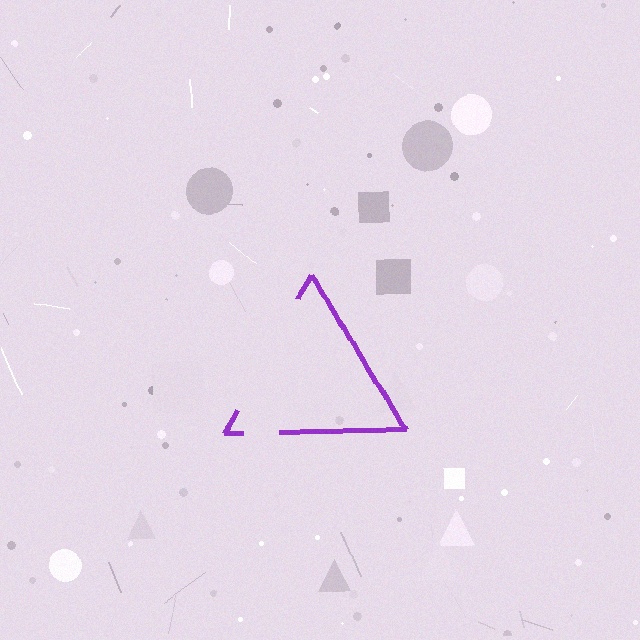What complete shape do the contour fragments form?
The contour fragments form a triangle.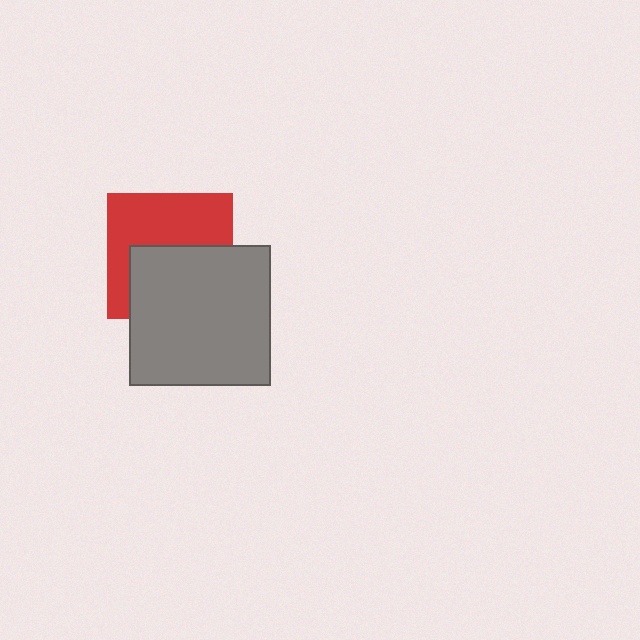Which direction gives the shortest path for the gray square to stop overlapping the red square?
Moving down gives the shortest separation.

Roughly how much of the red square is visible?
About half of it is visible (roughly 52%).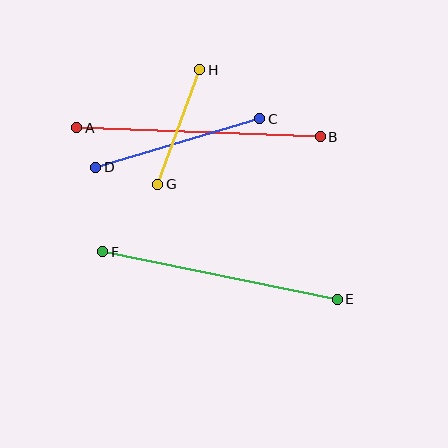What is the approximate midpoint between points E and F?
The midpoint is at approximately (220, 275) pixels.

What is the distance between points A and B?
The distance is approximately 244 pixels.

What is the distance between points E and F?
The distance is approximately 239 pixels.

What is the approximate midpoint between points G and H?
The midpoint is at approximately (179, 127) pixels.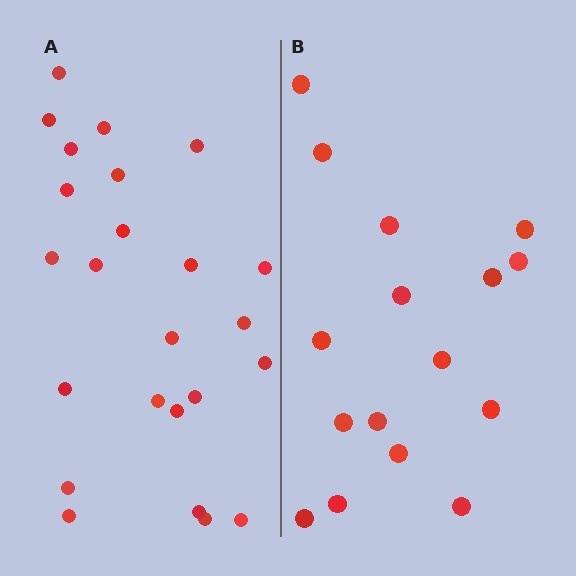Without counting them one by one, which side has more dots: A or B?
Region A (the left region) has more dots.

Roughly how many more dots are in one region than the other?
Region A has roughly 8 or so more dots than region B.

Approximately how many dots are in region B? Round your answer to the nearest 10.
About 20 dots. (The exact count is 16, which rounds to 20.)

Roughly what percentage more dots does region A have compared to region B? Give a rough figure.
About 50% more.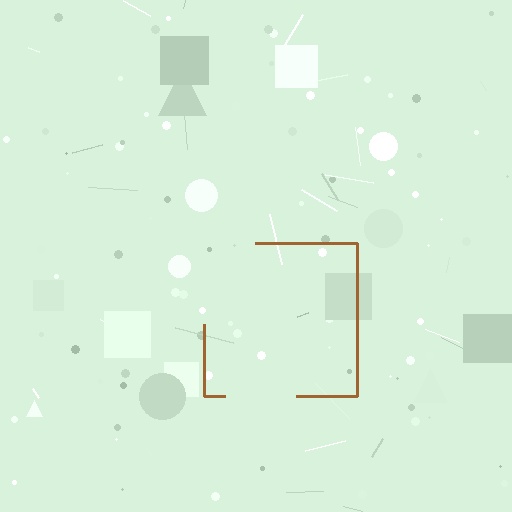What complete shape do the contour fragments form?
The contour fragments form a square.